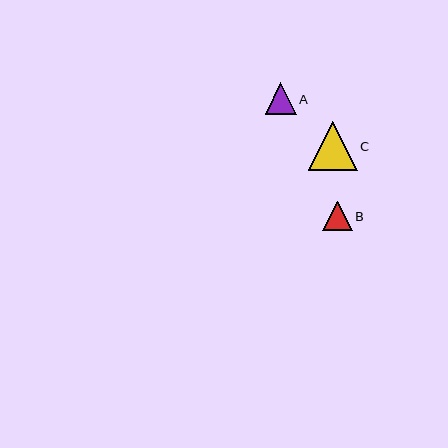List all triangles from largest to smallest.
From largest to smallest: C, A, B.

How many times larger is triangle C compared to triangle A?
Triangle C is approximately 1.6 times the size of triangle A.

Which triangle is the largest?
Triangle C is the largest with a size of approximately 49 pixels.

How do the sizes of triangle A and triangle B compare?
Triangle A and triangle B are approximately the same size.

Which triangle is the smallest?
Triangle B is the smallest with a size of approximately 29 pixels.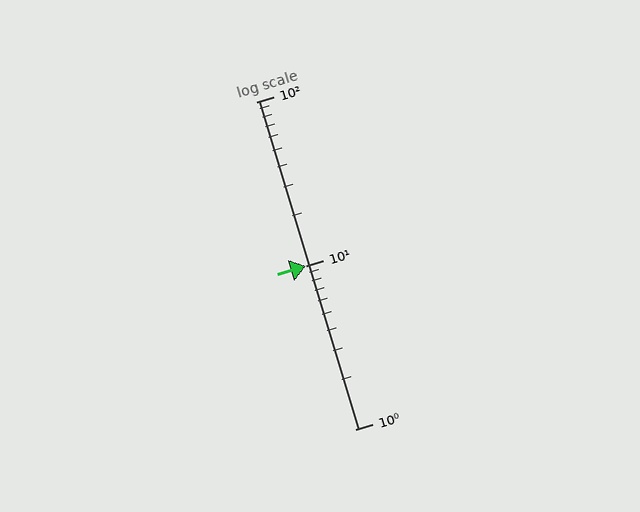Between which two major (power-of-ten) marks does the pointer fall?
The pointer is between 10 and 100.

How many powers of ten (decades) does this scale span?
The scale spans 2 decades, from 1 to 100.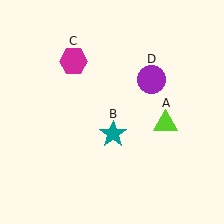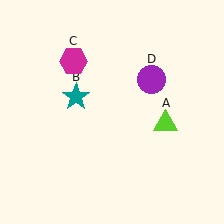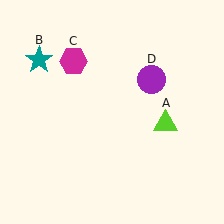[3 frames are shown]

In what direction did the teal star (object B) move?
The teal star (object B) moved up and to the left.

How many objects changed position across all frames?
1 object changed position: teal star (object B).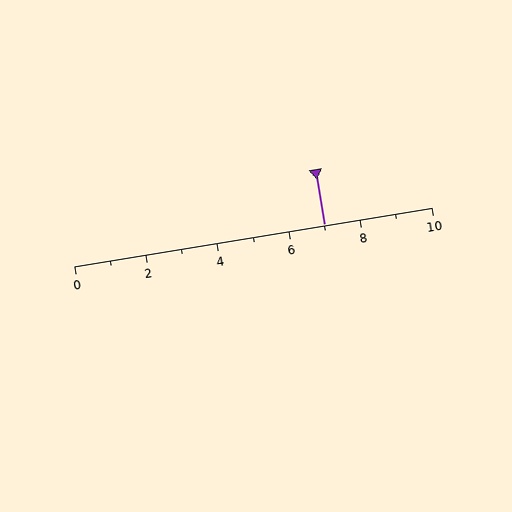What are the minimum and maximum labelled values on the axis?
The axis runs from 0 to 10.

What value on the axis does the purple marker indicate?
The marker indicates approximately 7.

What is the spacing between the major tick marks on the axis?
The major ticks are spaced 2 apart.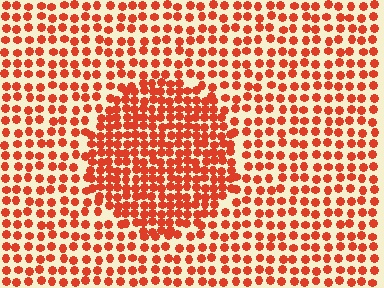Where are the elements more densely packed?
The elements are more densely packed inside the circle boundary.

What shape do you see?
I see a circle.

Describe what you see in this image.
The image contains small red elements arranged at two different densities. A circle-shaped region is visible where the elements are more densely packed than the surrounding area.